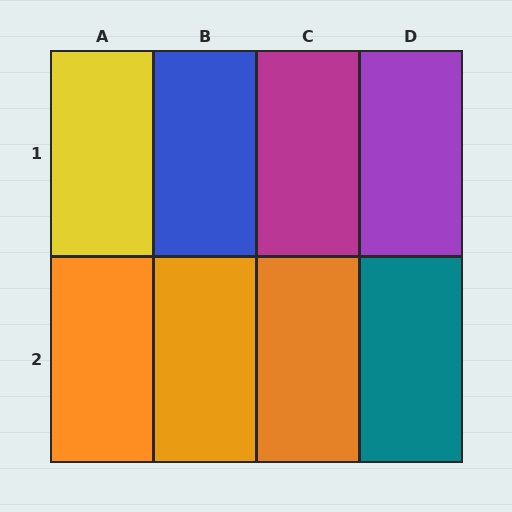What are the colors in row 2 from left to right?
Orange, orange, orange, teal.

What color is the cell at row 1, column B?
Blue.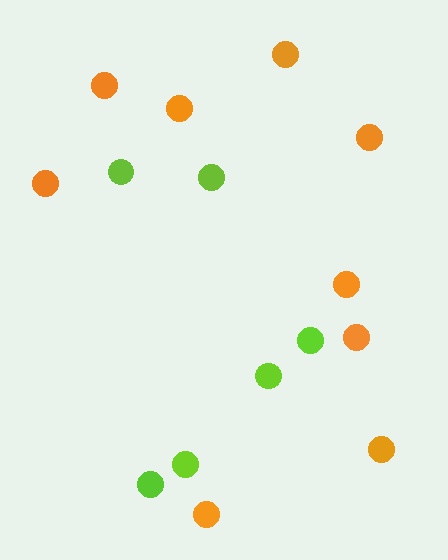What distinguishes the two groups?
There are 2 groups: one group of orange circles (9) and one group of lime circles (6).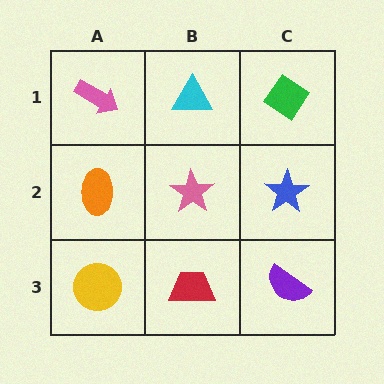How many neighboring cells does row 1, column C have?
2.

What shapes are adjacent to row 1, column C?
A blue star (row 2, column C), a cyan triangle (row 1, column B).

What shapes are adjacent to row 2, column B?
A cyan triangle (row 1, column B), a red trapezoid (row 3, column B), an orange ellipse (row 2, column A), a blue star (row 2, column C).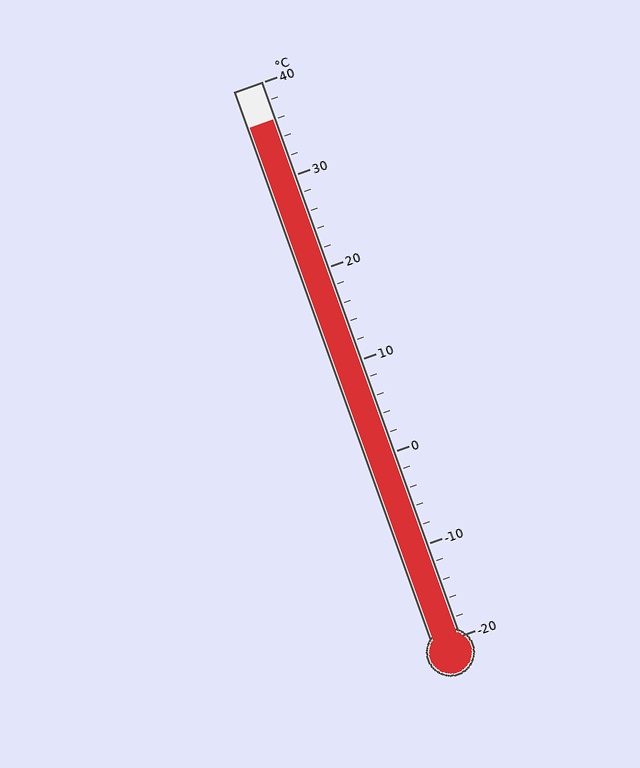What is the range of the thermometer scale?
The thermometer scale ranges from -20°C to 40°C.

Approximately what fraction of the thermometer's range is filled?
The thermometer is filled to approximately 95% of its range.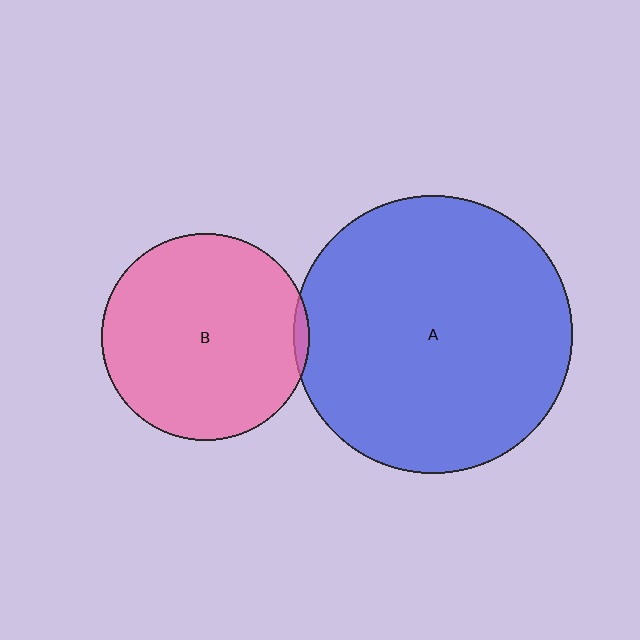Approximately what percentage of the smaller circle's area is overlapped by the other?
Approximately 5%.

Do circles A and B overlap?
Yes.